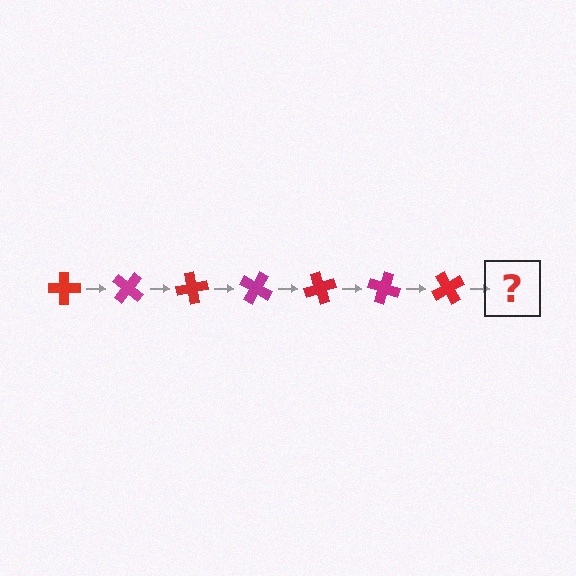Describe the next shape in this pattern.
It should be a magenta cross, rotated 280 degrees from the start.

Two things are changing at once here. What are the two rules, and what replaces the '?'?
The two rules are that it rotates 40 degrees each step and the color cycles through red and magenta. The '?' should be a magenta cross, rotated 280 degrees from the start.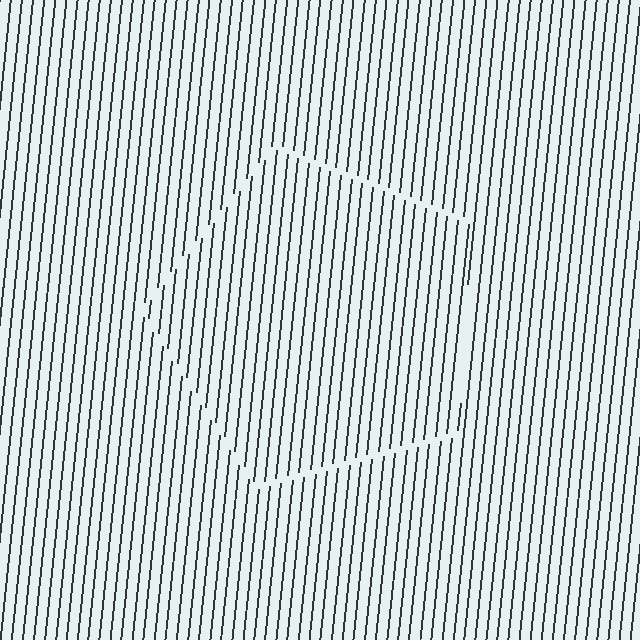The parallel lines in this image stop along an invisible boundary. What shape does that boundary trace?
An illusory pentagon. The interior of the shape contains the same grating, shifted by half a period — the contour is defined by the phase discontinuity where line-ends from the inner and outer gratings abut.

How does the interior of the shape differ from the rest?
The interior of the shape contains the same grating, shifted by half a period — the contour is defined by the phase discontinuity where line-ends from the inner and outer gratings abut.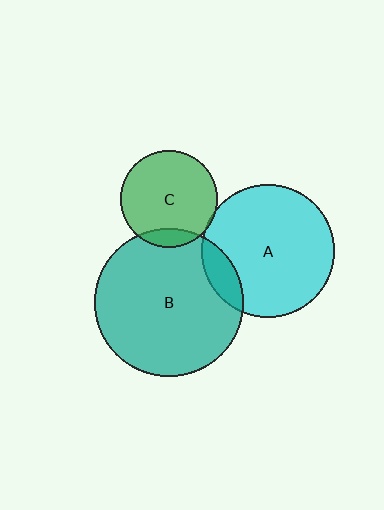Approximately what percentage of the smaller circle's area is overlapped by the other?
Approximately 5%.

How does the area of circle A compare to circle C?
Approximately 1.9 times.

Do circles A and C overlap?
Yes.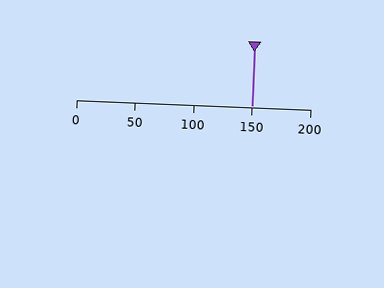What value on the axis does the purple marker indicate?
The marker indicates approximately 150.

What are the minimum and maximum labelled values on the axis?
The axis runs from 0 to 200.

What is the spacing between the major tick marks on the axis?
The major ticks are spaced 50 apart.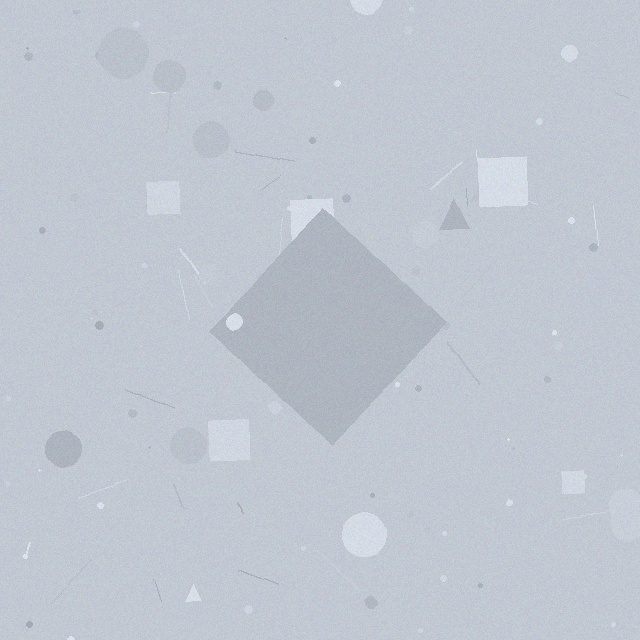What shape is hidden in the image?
A diamond is hidden in the image.